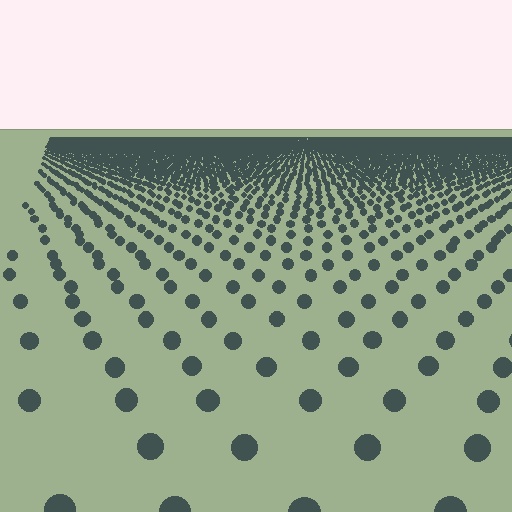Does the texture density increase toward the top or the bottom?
Density increases toward the top.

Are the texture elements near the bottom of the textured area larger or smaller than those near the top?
Larger. Near the bottom, elements are closer to the viewer and appear at a bigger on-screen size.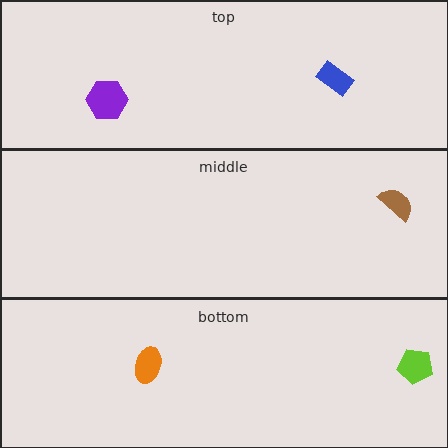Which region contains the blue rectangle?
The top region.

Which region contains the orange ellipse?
The bottom region.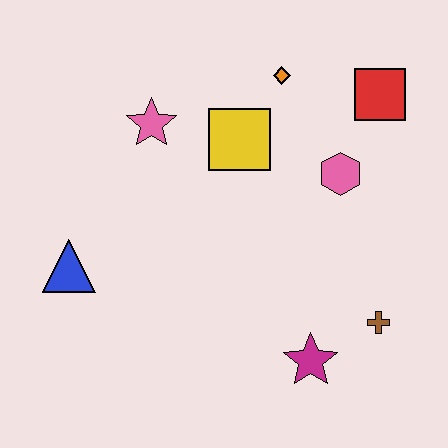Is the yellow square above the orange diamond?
No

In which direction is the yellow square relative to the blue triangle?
The yellow square is to the right of the blue triangle.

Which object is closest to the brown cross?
The magenta star is closest to the brown cross.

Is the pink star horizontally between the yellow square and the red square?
No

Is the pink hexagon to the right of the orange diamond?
Yes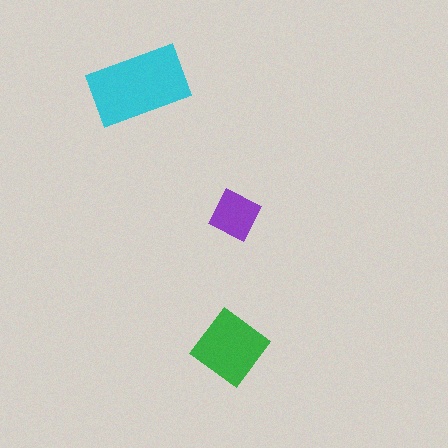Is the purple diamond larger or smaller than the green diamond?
Smaller.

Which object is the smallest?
The purple diamond.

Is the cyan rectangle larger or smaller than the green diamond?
Larger.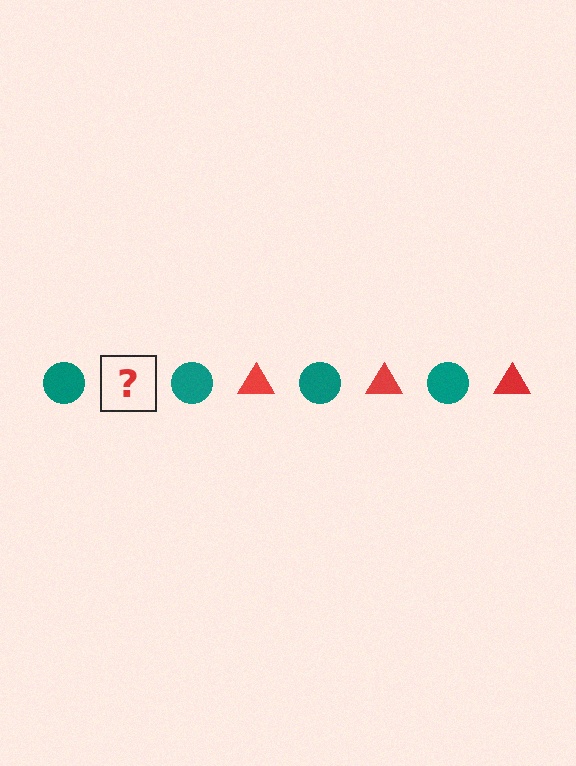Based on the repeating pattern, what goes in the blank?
The blank should be a red triangle.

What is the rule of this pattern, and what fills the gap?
The rule is that the pattern alternates between teal circle and red triangle. The gap should be filled with a red triangle.